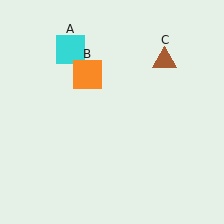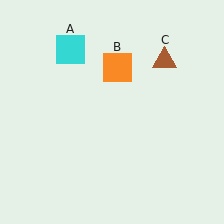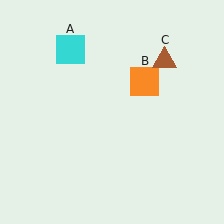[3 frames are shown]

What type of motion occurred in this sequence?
The orange square (object B) rotated clockwise around the center of the scene.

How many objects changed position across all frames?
1 object changed position: orange square (object B).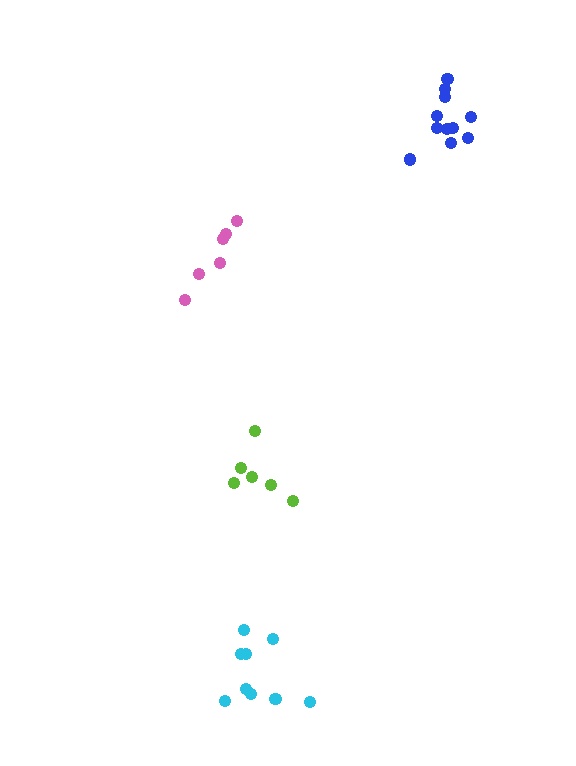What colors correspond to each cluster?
The clusters are colored: pink, blue, lime, cyan.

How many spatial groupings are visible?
There are 4 spatial groupings.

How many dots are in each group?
Group 1: 6 dots, Group 2: 11 dots, Group 3: 7 dots, Group 4: 9 dots (33 total).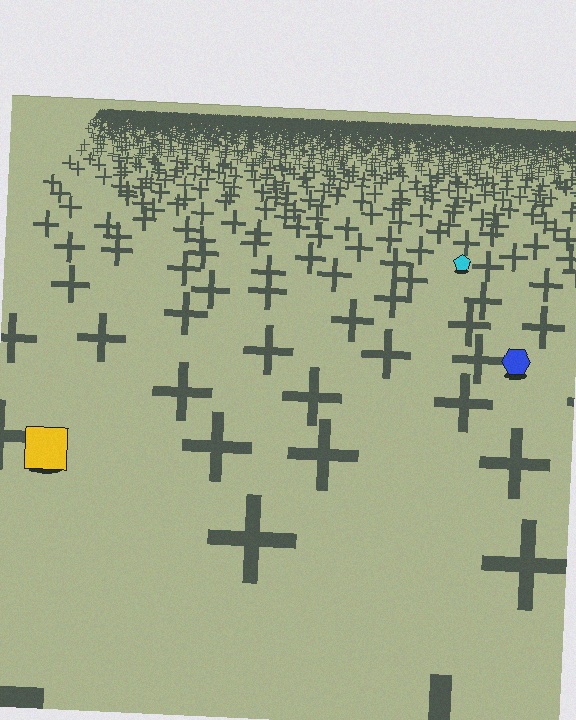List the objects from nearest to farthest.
From nearest to farthest: the yellow square, the blue hexagon, the cyan pentagon.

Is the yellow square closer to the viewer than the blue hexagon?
Yes. The yellow square is closer — you can tell from the texture gradient: the ground texture is coarser near it.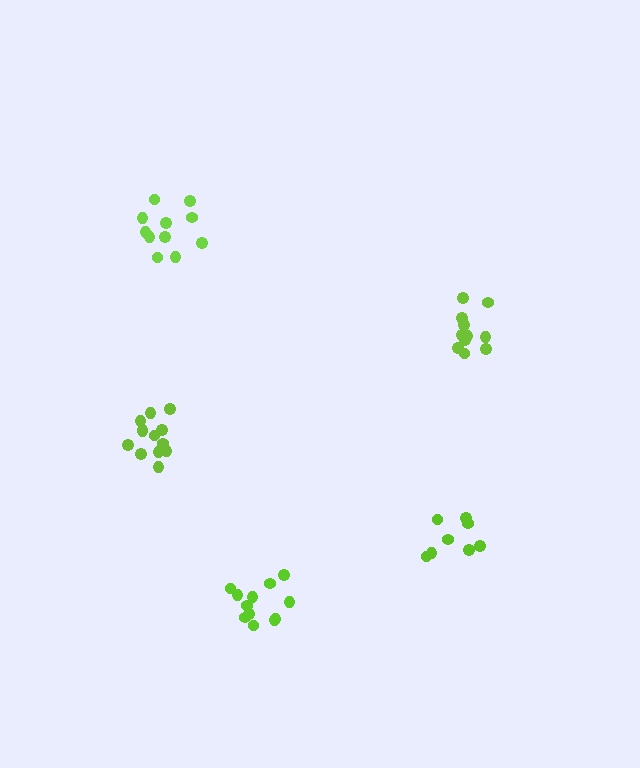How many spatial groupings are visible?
There are 5 spatial groupings.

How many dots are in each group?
Group 1: 13 dots, Group 2: 12 dots, Group 3: 11 dots, Group 4: 8 dots, Group 5: 11 dots (55 total).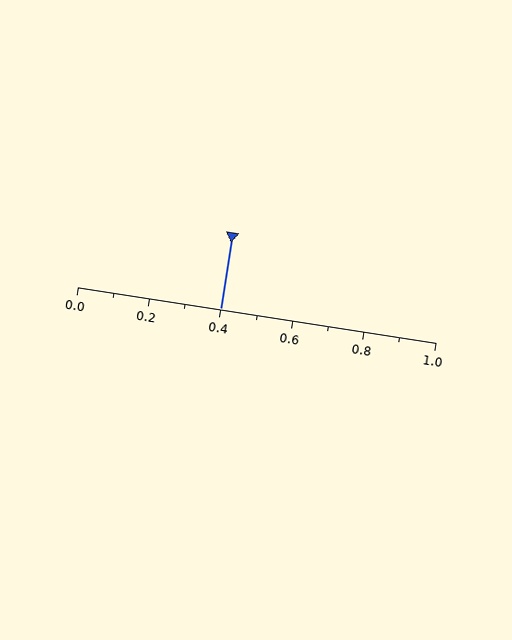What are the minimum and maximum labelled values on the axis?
The axis runs from 0.0 to 1.0.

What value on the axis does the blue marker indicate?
The marker indicates approximately 0.4.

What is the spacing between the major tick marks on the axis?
The major ticks are spaced 0.2 apart.